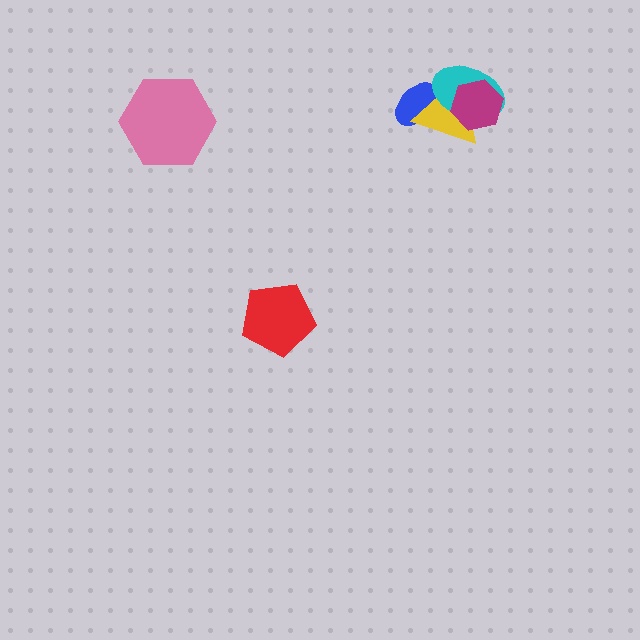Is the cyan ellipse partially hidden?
Yes, it is partially covered by another shape.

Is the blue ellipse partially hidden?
Yes, it is partially covered by another shape.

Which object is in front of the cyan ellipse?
The magenta hexagon is in front of the cyan ellipse.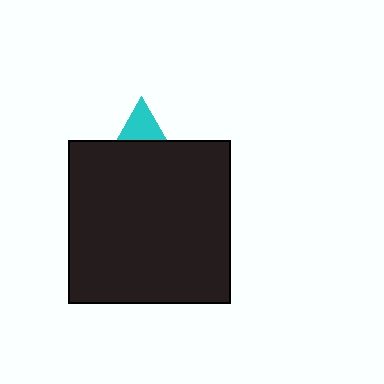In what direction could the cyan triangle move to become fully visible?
The cyan triangle could move up. That would shift it out from behind the black square entirely.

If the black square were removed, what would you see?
You would see the complete cyan triangle.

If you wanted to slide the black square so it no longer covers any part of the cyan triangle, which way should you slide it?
Slide it down — that is the most direct way to separate the two shapes.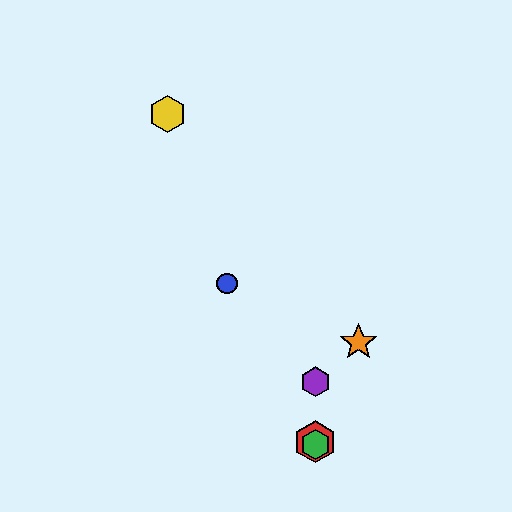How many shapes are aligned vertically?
3 shapes (the red hexagon, the green hexagon, the purple hexagon) are aligned vertically.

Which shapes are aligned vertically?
The red hexagon, the green hexagon, the purple hexagon are aligned vertically.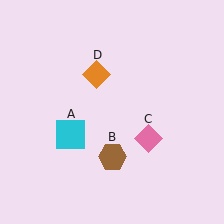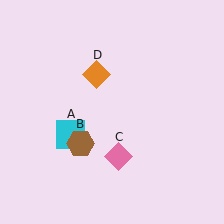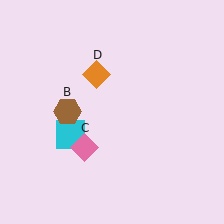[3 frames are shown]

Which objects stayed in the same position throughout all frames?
Cyan square (object A) and orange diamond (object D) remained stationary.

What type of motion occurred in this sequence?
The brown hexagon (object B), pink diamond (object C) rotated clockwise around the center of the scene.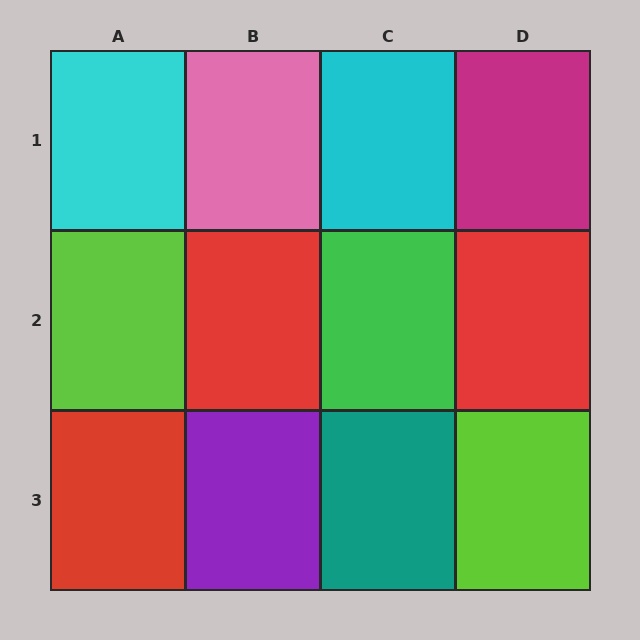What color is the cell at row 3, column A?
Red.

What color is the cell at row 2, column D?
Red.